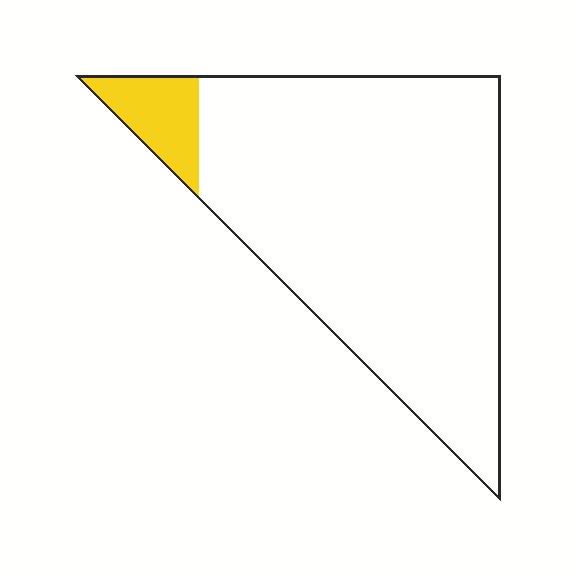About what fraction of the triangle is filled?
About one tenth (1/10).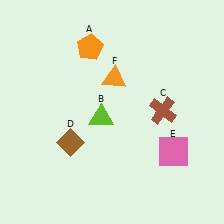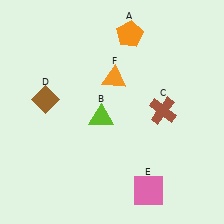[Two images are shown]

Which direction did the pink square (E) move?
The pink square (E) moved down.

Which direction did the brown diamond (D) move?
The brown diamond (D) moved up.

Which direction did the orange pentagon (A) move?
The orange pentagon (A) moved right.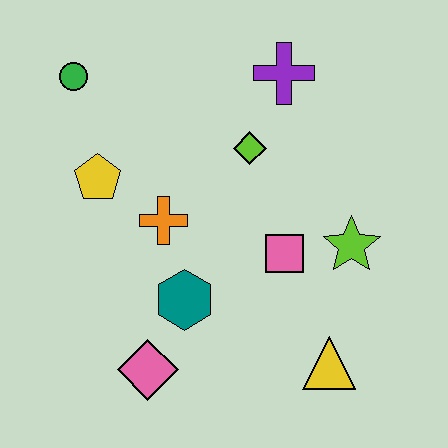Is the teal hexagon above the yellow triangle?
Yes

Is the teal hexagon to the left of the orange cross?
No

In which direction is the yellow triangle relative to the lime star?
The yellow triangle is below the lime star.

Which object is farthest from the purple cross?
The pink diamond is farthest from the purple cross.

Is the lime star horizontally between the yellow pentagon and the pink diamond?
No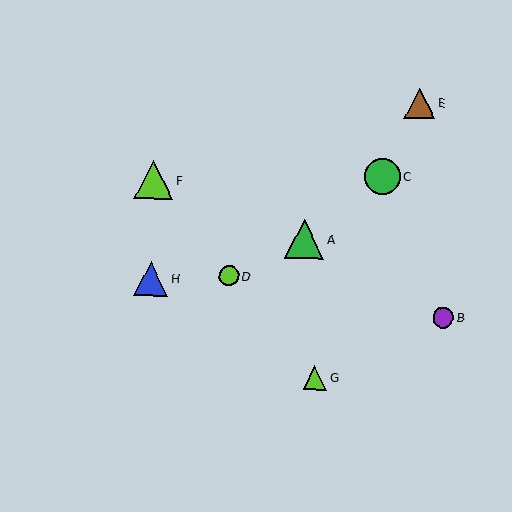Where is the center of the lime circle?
The center of the lime circle is at (229, 276).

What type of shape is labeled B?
Shape B is a purple circle.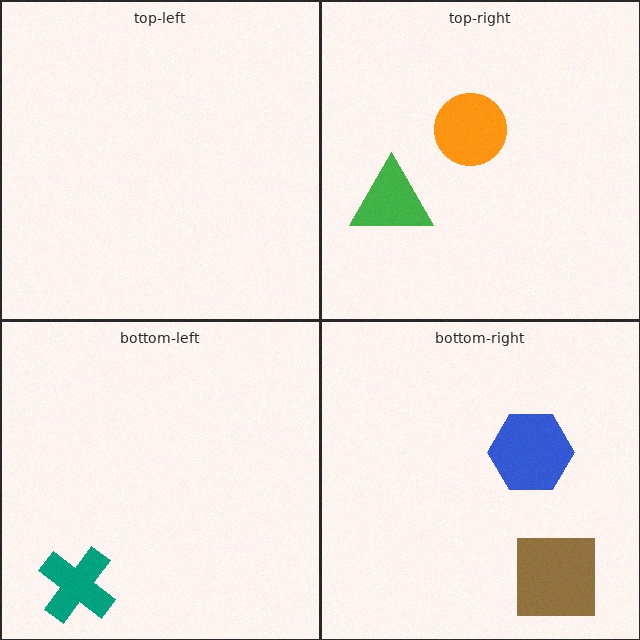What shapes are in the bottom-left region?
The teal cross.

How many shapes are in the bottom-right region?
2.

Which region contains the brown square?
The bottom-right region.